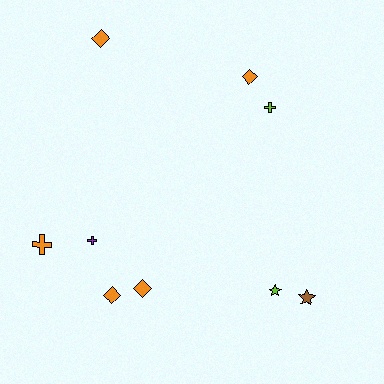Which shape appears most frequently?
Diamond, with 4 objects.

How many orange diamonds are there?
There are 4 orange diamonds.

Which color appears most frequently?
Orange, with 5 objects.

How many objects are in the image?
There are 9 objects.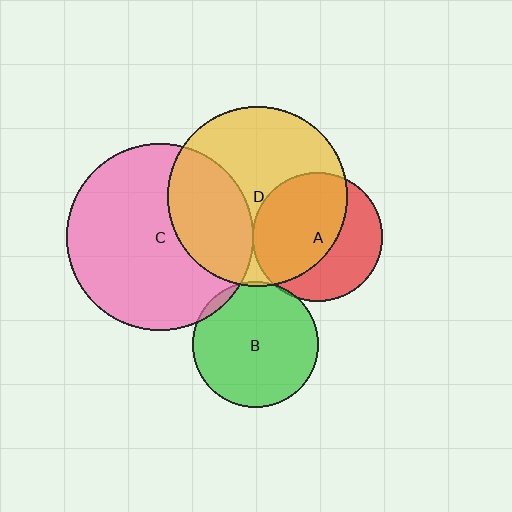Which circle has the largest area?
Circle C (pink).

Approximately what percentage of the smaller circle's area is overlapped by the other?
Approximately 30%.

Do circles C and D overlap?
Yes.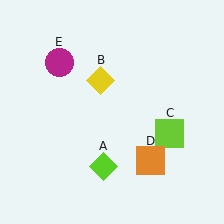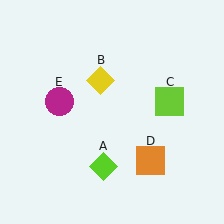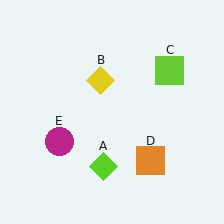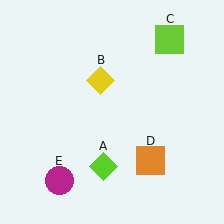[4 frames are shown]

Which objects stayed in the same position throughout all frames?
Lime diamond (object A) and yellow diamond (object B) and orange square (object D) remained stationary.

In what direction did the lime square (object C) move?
The lime square (object C) moved up.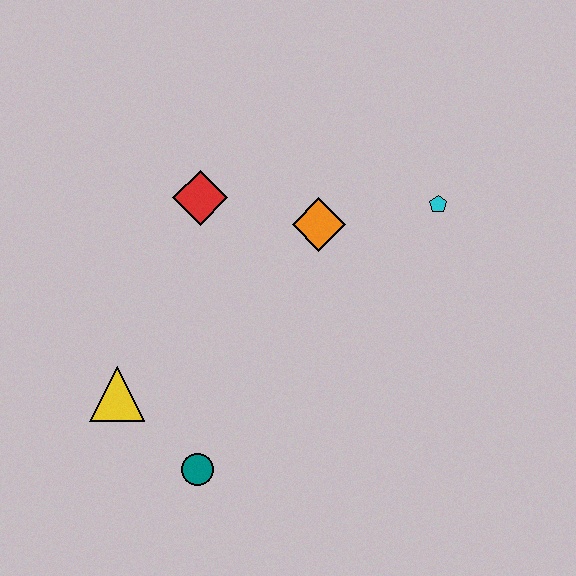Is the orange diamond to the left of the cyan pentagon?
Yes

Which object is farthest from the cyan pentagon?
The yellow triangle is farthest from the cyan pentagon.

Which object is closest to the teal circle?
The yellow triangle is closest to the teal circle.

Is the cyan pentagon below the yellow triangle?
No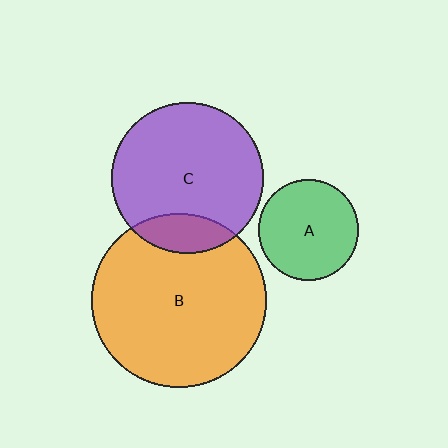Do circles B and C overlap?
Yes.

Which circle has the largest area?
Circle B (orange).